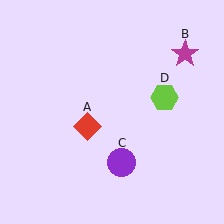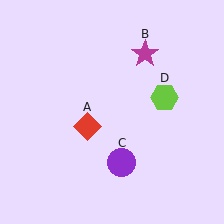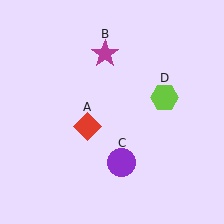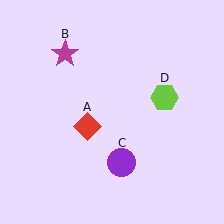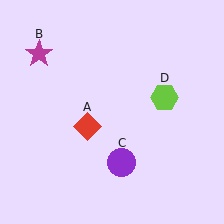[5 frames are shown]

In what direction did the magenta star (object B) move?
The magenta star (object B) moved left.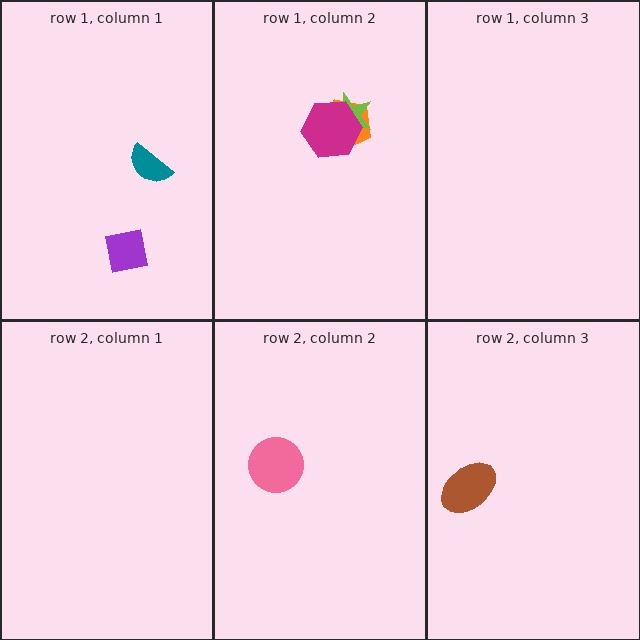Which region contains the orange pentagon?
The row 1, column 2 region.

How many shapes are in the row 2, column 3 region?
1.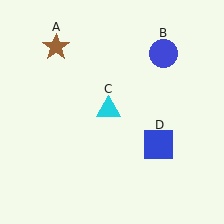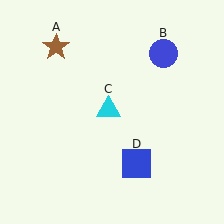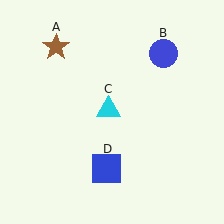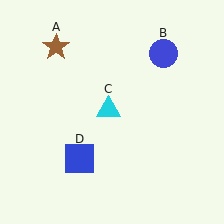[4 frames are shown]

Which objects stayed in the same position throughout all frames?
Brown star (object A) and blue circle (object B) and cyan triangle (object C) remained stationary.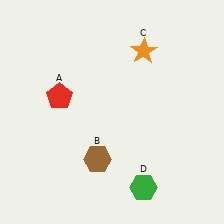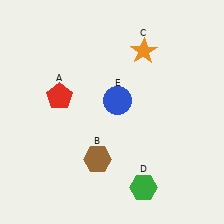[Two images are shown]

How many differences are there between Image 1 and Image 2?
There is 1 difference between the two images.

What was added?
A blue circle (E) was added in Image 2.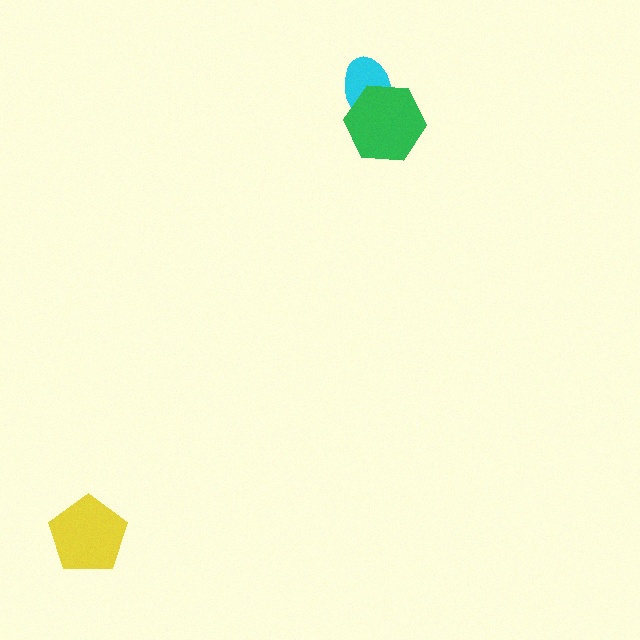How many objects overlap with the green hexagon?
1 object overlaps with the green hexagon.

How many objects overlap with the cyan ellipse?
1 object overlaps with the cyan ellipse.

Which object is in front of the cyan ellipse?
The green hexagon is in front of the cyan ellipse.